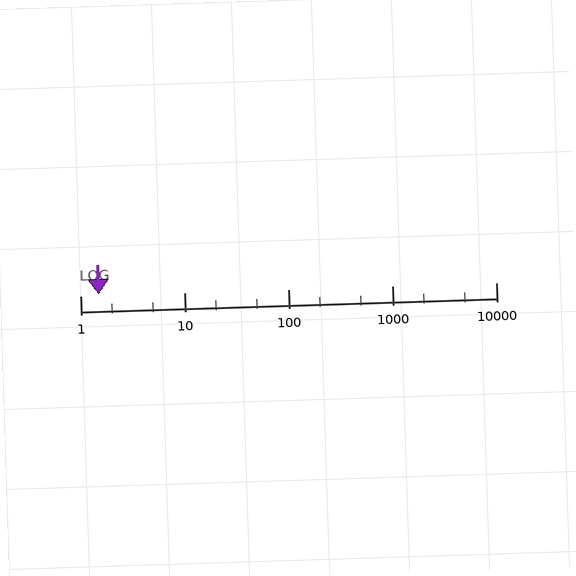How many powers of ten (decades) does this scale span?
The scale spans 4 decades, from 1 to 10000.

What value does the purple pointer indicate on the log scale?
The pointer indicates approximately 1.5.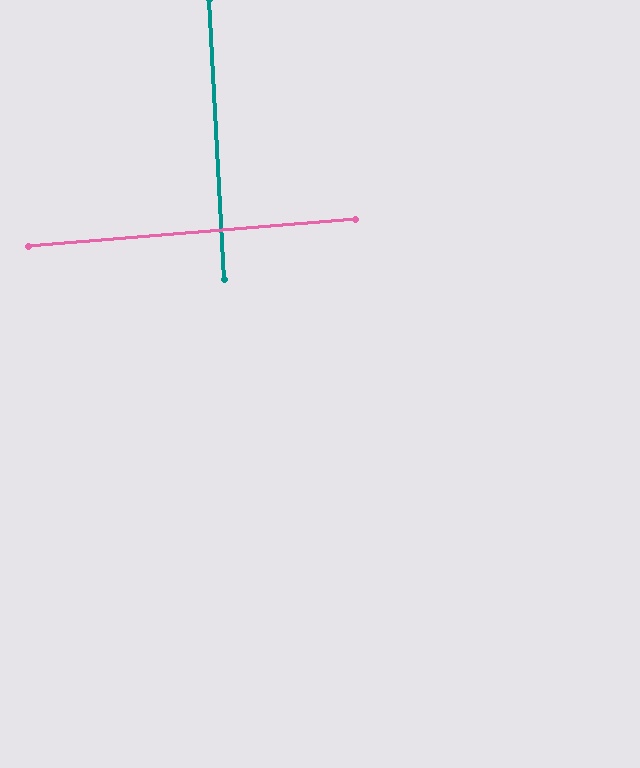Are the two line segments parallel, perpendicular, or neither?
Perpendicular — they meet at approximately 88°.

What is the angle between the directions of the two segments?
Approximately 88 degrees.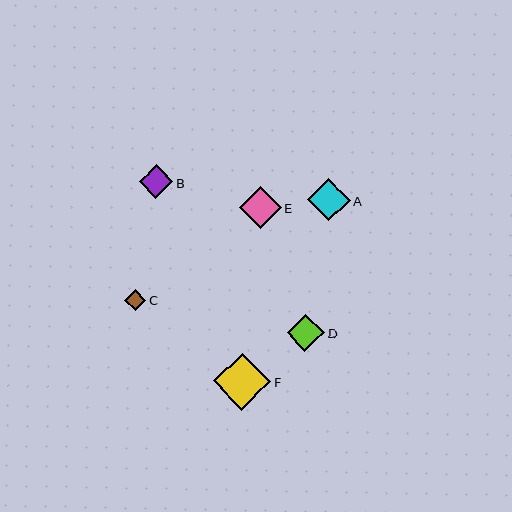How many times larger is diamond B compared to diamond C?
Diamond B is approximately 1.6 times the size of diamond C.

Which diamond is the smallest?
Diamond C is the smallest with a size of approximately 21 pixels.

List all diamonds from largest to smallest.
From largest to smallest: F, A, E, D, B, C.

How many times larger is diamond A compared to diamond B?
Diamond A is approximately 1.3 times the size of diamond B.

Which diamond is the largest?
Diamond F is the largest with a size of approximately 57 pixels.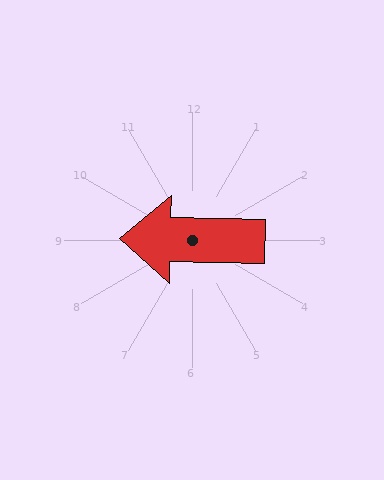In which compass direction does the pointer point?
West.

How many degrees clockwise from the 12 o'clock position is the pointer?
Approximately 271 degrees.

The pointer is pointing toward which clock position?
Roughly 9 o'clock.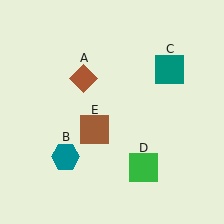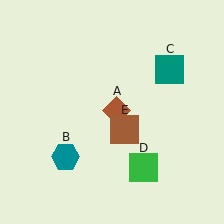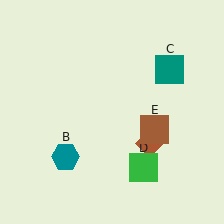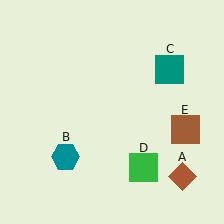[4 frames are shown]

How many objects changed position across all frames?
2 objects changed position: brown diamond (object A), brown square (object E).